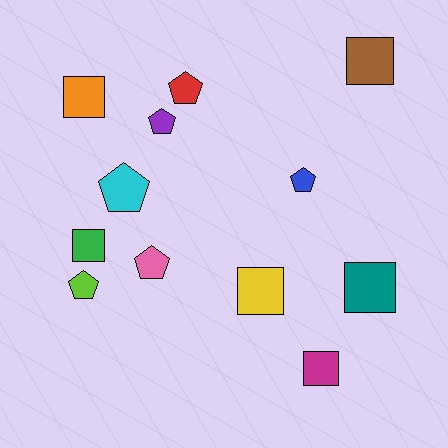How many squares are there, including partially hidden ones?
There are 6 squares.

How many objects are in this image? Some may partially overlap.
There are 12 objects.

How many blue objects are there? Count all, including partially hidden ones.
There is 1 blue object.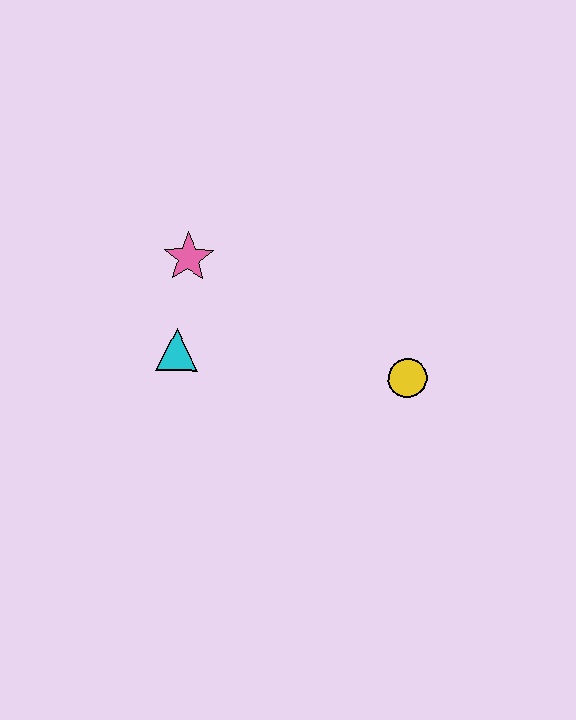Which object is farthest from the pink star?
The yellow circle is farthest from the pink star.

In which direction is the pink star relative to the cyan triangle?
The pink star is above the cyan triangle.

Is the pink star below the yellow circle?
No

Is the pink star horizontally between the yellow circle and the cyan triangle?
Yes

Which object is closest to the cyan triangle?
The pink star is closest to the cyan triangle.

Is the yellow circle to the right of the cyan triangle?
Yes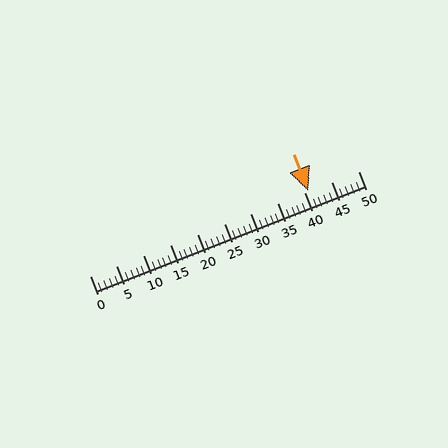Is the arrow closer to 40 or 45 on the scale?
The arrow is closer to 40.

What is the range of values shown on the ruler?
The ruler shows values from 0 to 50.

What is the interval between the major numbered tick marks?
The major tick marks are spaced 5 units apart.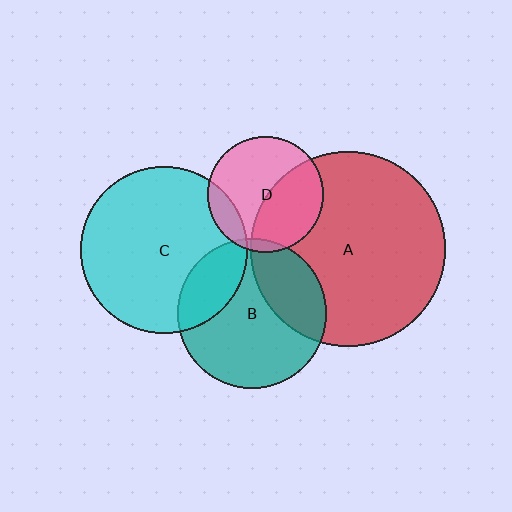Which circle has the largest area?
Circle A (red).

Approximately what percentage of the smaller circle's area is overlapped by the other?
Approximately 30%.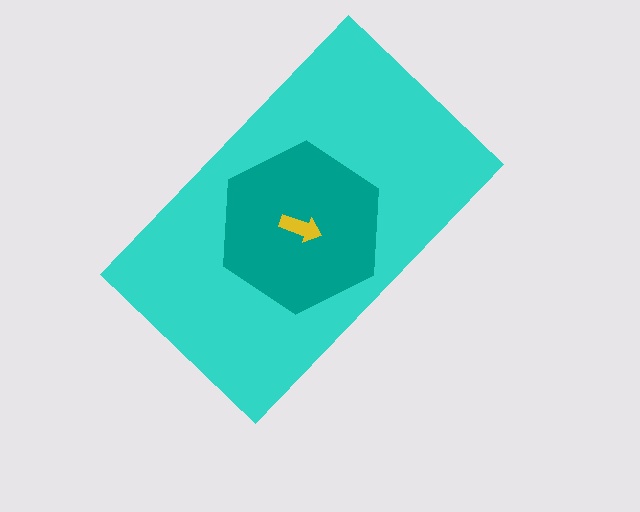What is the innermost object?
The yellow arrow.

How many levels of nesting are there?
3.